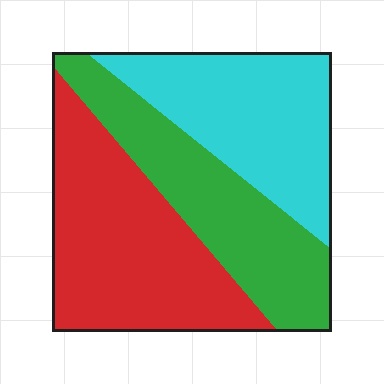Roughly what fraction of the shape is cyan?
Cyan takes up about one third (1/3) of the shape.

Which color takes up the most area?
Red, at roughly 40%.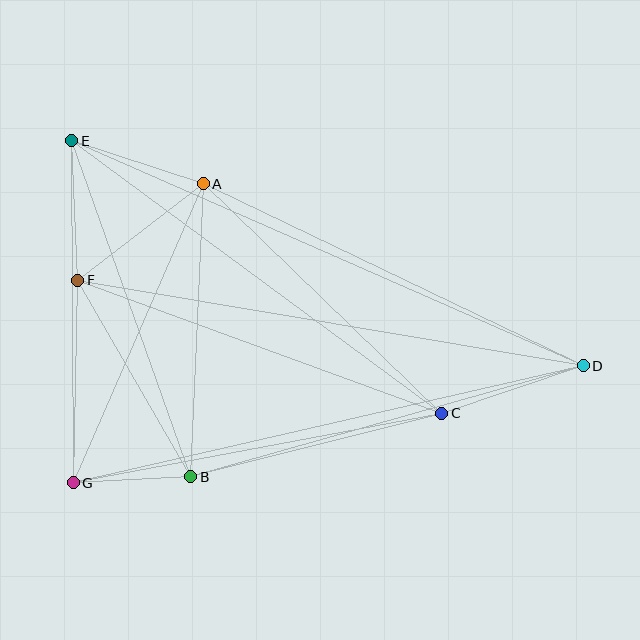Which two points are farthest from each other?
Points D and E are farthest from each other.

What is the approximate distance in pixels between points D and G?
The distance between D and G is approximately 523 pixels.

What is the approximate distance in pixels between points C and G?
The distance between C and G is approximately 375 pixels.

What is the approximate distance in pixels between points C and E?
The distance between C and E is approximately 459 pixels.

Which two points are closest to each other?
Points B and G are closest to each other.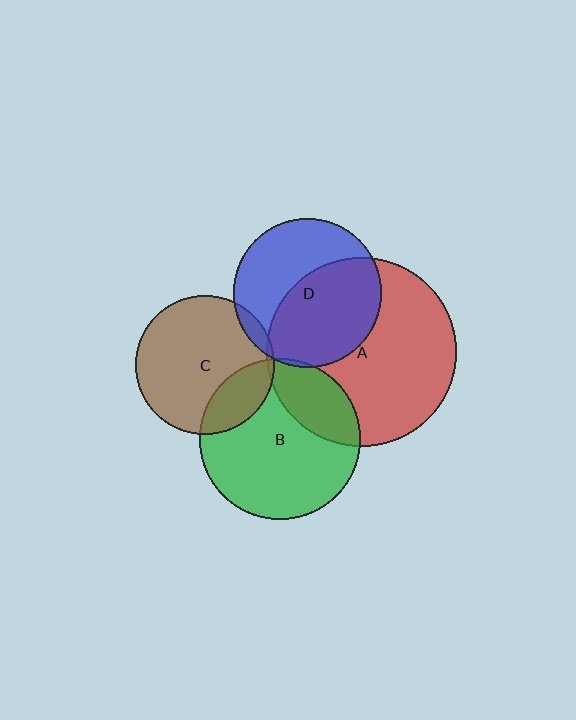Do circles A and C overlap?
Yes.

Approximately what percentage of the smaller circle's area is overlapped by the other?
Approximately 5%.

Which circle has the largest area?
Circle A (red).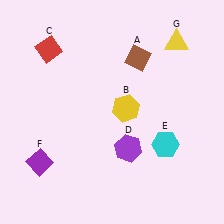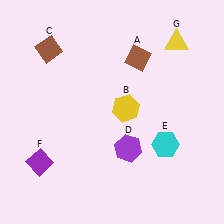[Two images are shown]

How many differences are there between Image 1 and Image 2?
There is 1 difference between the two images.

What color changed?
The diamond (C) changed from red in Image 1 to brown in Image 2.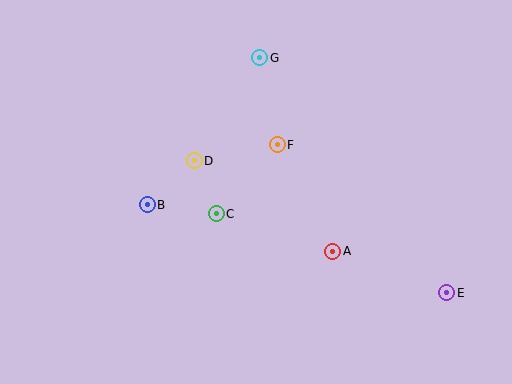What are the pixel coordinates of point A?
Point A is at (333, 251).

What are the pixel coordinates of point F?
Point F is at (277, 145).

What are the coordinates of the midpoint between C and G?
The midpoint between C and G is at (238, 136).